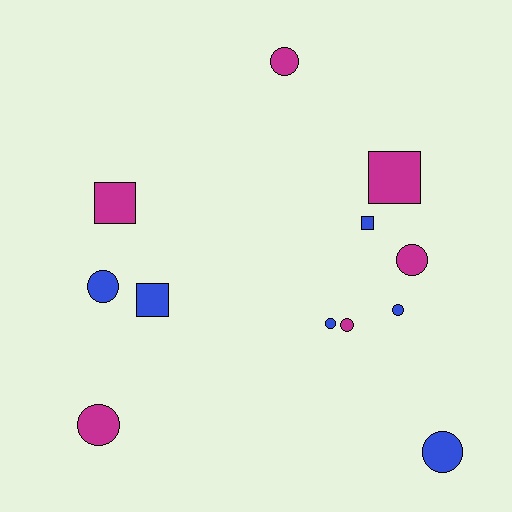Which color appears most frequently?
Blue, with 6 objects.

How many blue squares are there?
There are 2 blue squares.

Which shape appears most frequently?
Circle, with 8 objects.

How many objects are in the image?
There are 12 objects.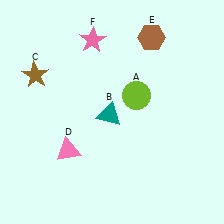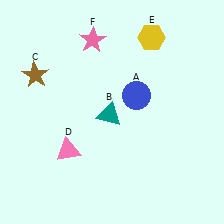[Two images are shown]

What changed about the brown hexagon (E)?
In Image 1, E is brown. In Image 2, it changed to yellow.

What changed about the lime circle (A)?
In Image 1, A is lime. In Image 2, it changed to blue.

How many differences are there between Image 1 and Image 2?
There are 2 differences between the two images.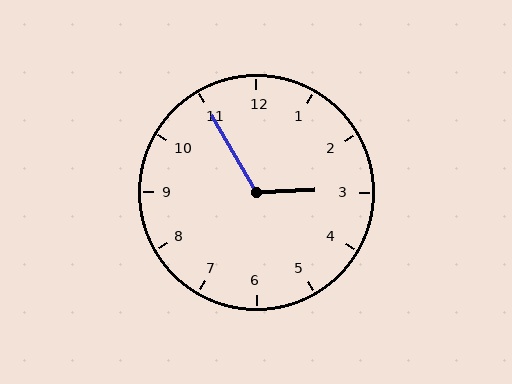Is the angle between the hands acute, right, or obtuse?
It is obtuse.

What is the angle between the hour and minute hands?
Approximately 118 degrees.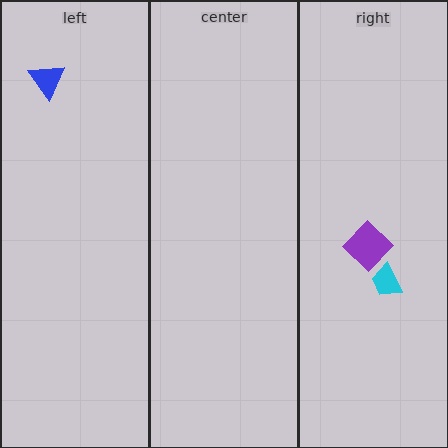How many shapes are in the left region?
1.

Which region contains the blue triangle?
The left region.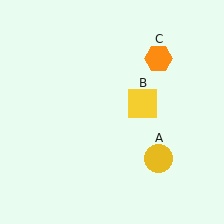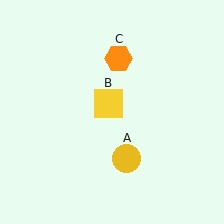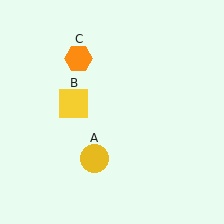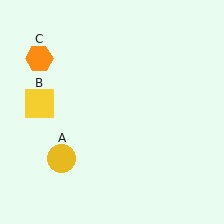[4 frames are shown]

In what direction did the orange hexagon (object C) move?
The orange hexagon (object C) moved left.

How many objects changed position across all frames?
3 objects changed position: yellow circle (object A), yellow square (object B), orange hexagon (object C).